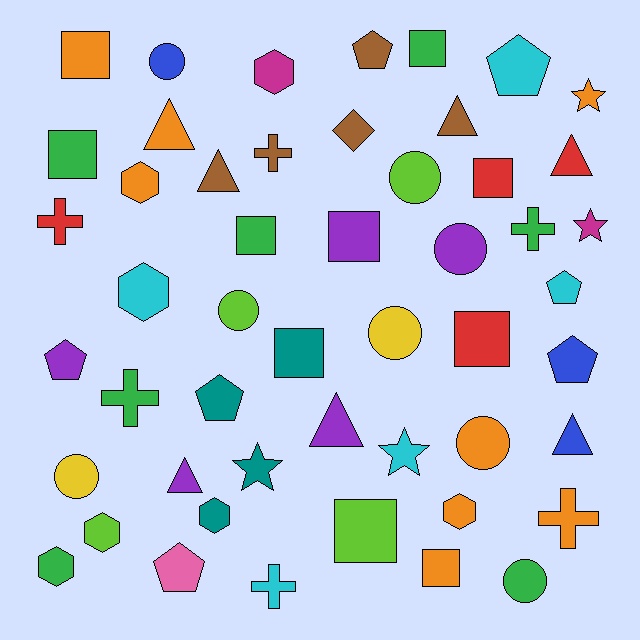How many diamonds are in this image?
There is 1 diamond.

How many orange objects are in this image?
There are 8 orange objects.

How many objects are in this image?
There are 50 objects.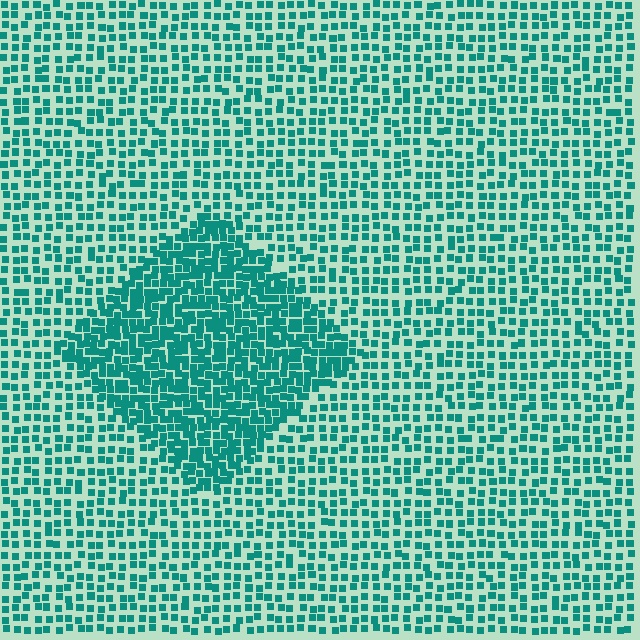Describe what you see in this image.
The image contains small teal elements arranged at two different densities. A diamond-shaped region is visible where the elements are more densely packed than the surrounding area.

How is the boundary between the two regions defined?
The boundary is defined by a change in element density (approximately 2.0x ratio). All elements are the same color, size, and shape.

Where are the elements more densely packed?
The elements are more densely packed inside the diamond boundary.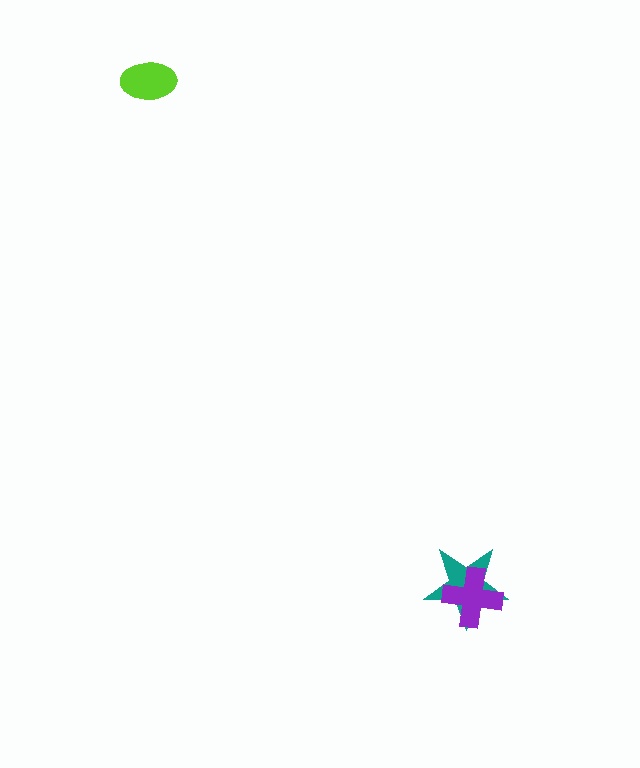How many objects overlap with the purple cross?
1 object overlaps with the purple cross.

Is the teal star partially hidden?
Yes, it is partially covered by another shape.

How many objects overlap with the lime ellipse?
0 objects overlap with the lime ellipse.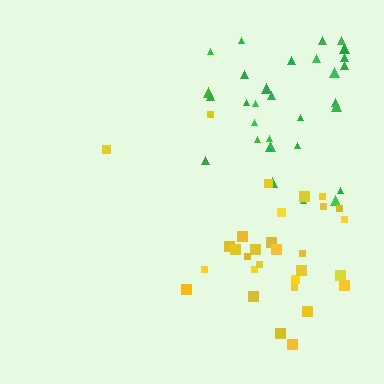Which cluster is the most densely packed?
Yellow.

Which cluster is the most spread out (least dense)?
Green.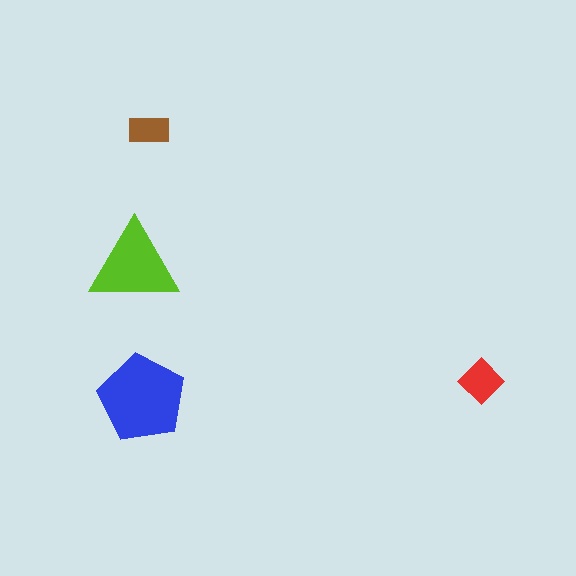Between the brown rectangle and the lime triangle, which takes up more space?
The lime triangle.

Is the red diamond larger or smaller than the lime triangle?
Smaller.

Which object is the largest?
The blue pentagon.